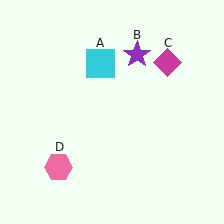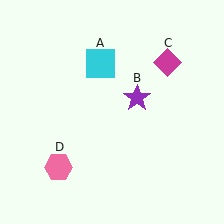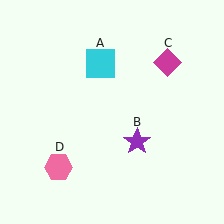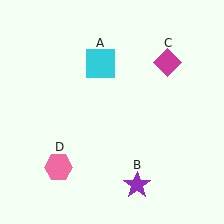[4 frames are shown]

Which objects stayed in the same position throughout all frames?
Cyan square (object A) and magenta diamond (object C) and pink hexagon (object D) remained stationary.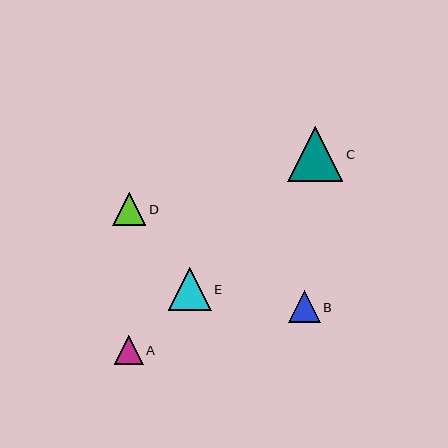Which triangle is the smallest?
Triangle A is the smallest with a size of approximately 29 pixels.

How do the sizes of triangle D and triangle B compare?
Triangle D and triangle B are approximately the same size.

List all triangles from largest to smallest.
From largest to smallest: C, E, D, B, A.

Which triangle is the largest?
Triangle C is the largest with a size of approximately 55 pixels.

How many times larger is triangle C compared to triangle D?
Triangle C is approximately 1.7 times the size of triangle D.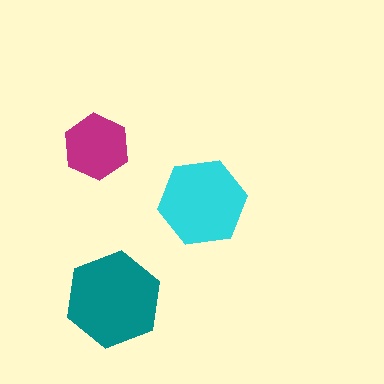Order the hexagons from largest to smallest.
the teal one, the cyan one, the magenta one.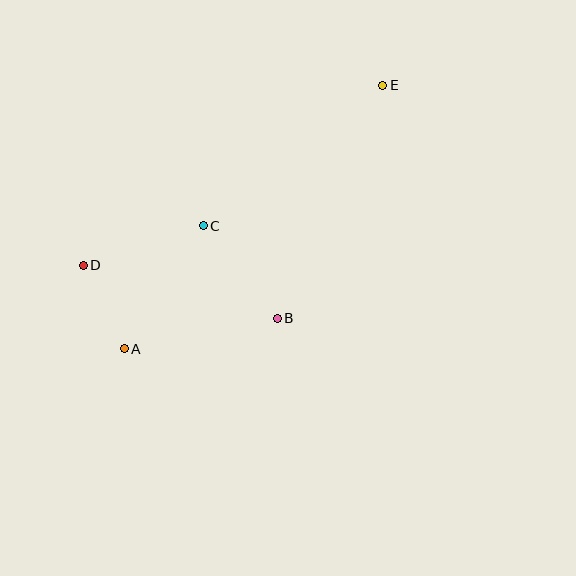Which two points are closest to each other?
Points A and D are closest to each other.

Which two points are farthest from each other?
Points A and E are farthest from each other.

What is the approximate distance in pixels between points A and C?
The distance between A and C is approximately 146 pixels.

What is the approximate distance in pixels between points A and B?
The distance between A and B is approximately 156 pixels.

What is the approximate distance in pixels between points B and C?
The distance between B and C is approximately 118 pixels.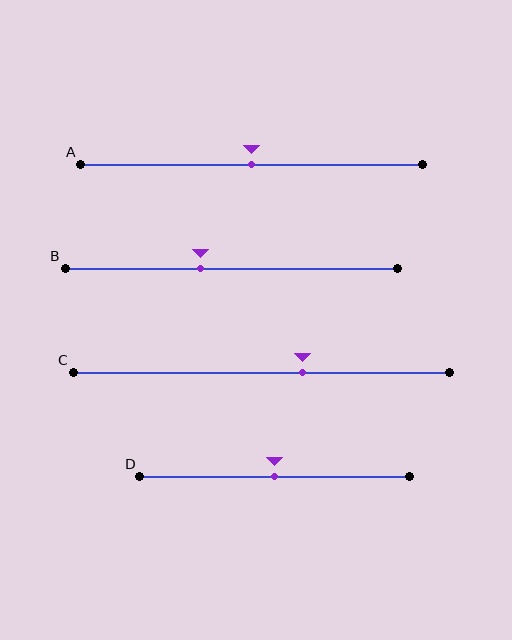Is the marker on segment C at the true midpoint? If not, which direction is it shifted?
No, the marker on segment C is shifted to the right by about 11% of the segment length.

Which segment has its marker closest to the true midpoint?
Segment A has its marker closest to the true midpoint.